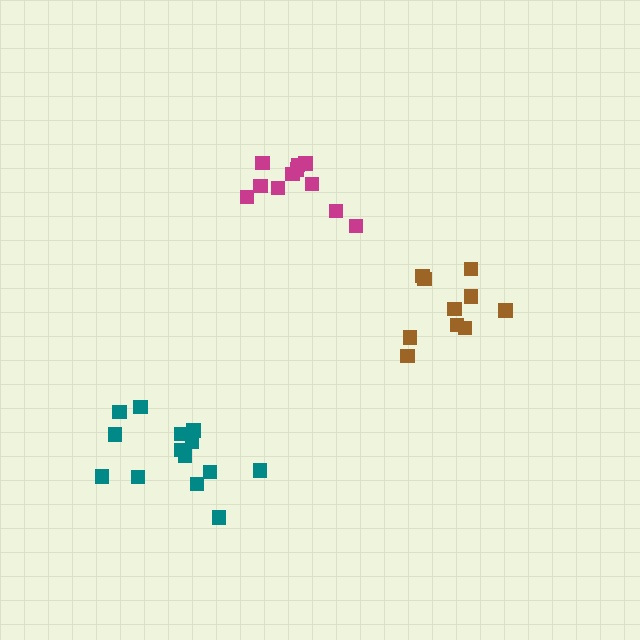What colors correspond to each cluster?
The clusters are colored: magenta, brown, teal.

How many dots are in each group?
Group 1: 11 dots, Group 2: 10 dots, Group 3: 14 dots (35 total).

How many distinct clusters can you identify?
There are 3 distinct clusters.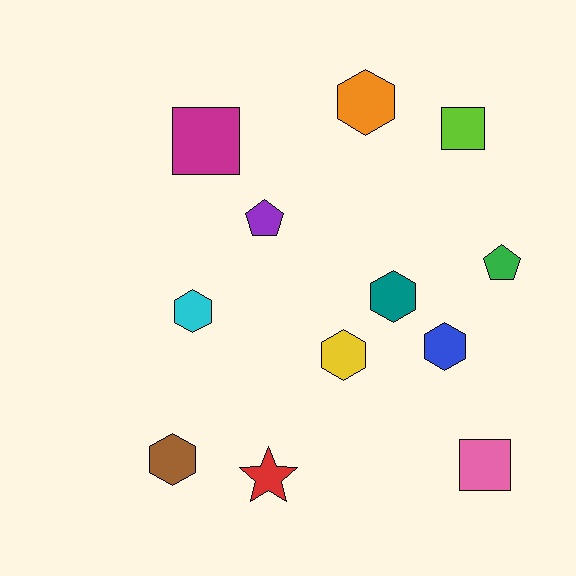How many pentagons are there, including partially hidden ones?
There are 2 pentagons.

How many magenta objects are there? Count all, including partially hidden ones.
There is 1 magenta object.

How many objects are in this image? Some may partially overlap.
There are 12 objects.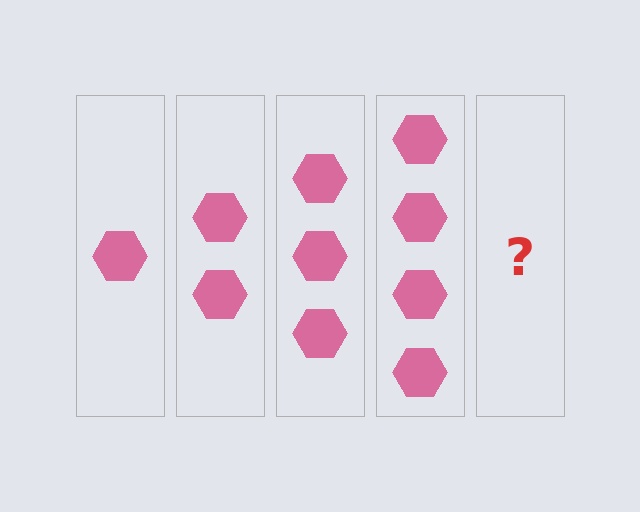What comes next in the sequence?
The next element should be 5 hexagons.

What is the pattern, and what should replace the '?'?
The pattern is that each step adds one more hexagon. The '?' should be 5 hexagons.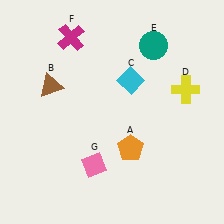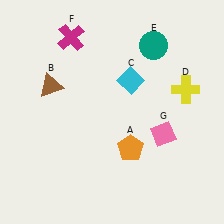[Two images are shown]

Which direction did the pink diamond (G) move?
The pink diamond (G) moved right.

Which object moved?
The pink diamond (G) moved right.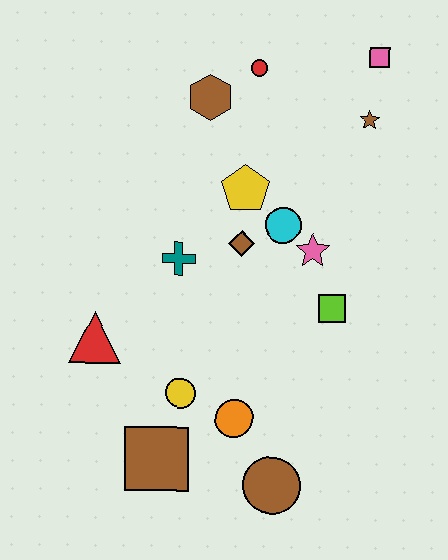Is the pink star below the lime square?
No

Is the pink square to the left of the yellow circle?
No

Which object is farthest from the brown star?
The brown square is farthest from the brown star.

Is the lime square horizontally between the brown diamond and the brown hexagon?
No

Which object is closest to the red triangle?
The yellow circle is closest to the red triangle.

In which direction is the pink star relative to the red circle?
The pink star is below the red circle.